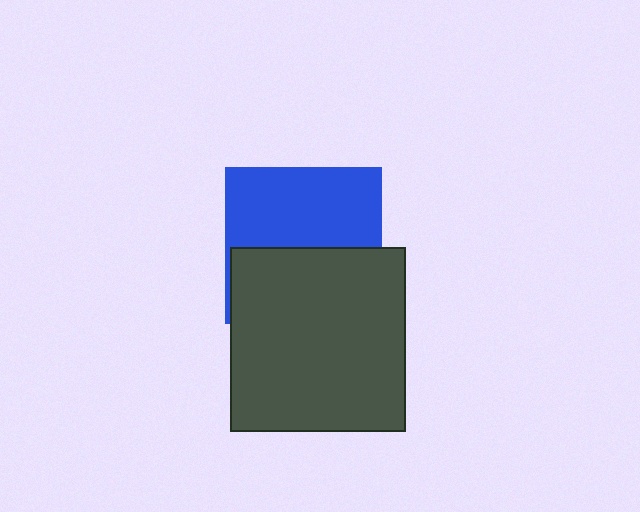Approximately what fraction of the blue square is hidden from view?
Roughly 47% of the blue square is hidden behind the dark gray rectangle.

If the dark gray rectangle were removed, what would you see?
You would see the complete blue square.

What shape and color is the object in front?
The object in front is a dark gray rectangle.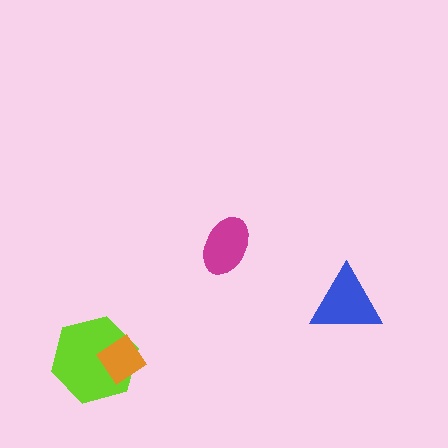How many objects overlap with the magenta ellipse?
0 objects overlap with the magenta ellipse.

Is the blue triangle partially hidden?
No, no other shape covers it.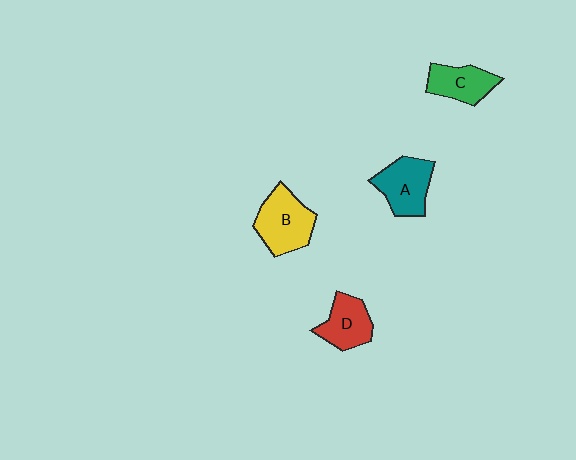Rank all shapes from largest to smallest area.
From largest to smallest: B (yellow), A (teal), D (red), C (green).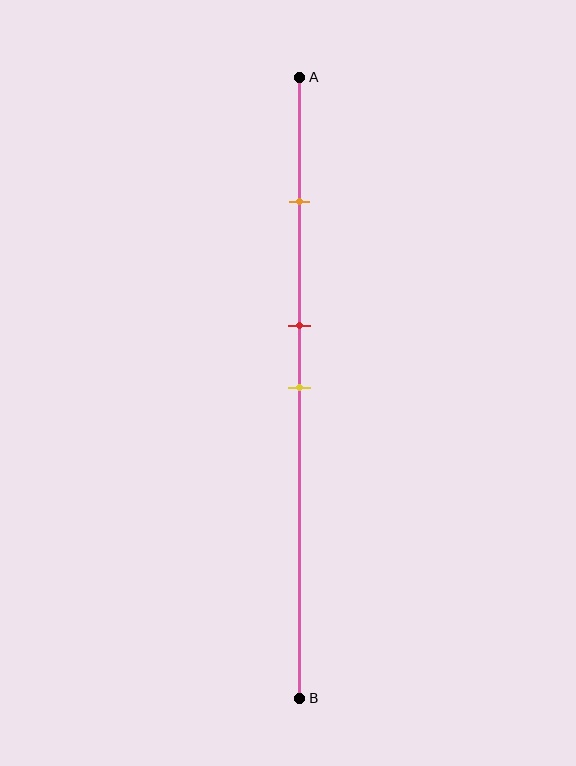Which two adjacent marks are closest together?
The red and yellow marks are the closest adjacent pair.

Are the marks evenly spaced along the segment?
No, the marks are not evenly spaced.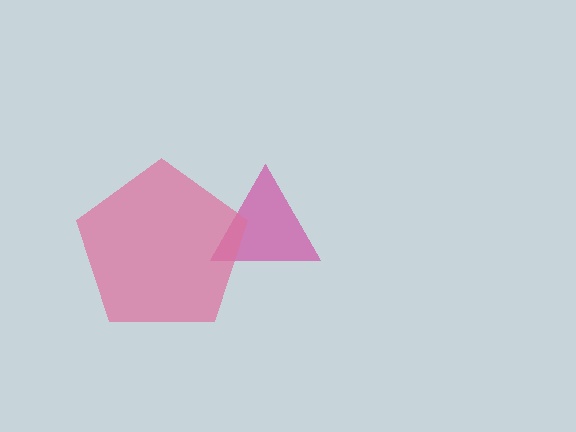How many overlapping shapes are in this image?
There are 2 overlapping shapes in the image.